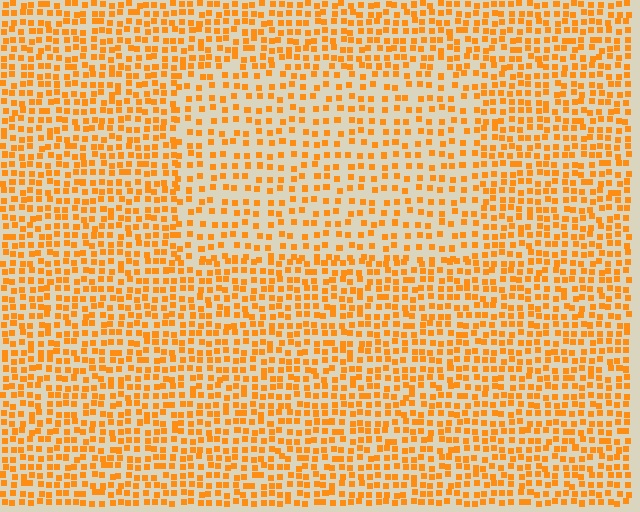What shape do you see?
I see a rectangle.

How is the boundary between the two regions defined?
The boundary is defined by a change in element density (approximately 1.7x ratio). All elements are the same color, size, and shape.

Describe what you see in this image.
The image contains small orange elements arranged at two different densities. A rectangle-shaped region is visible where the elements are less densely packed than the surrounding area.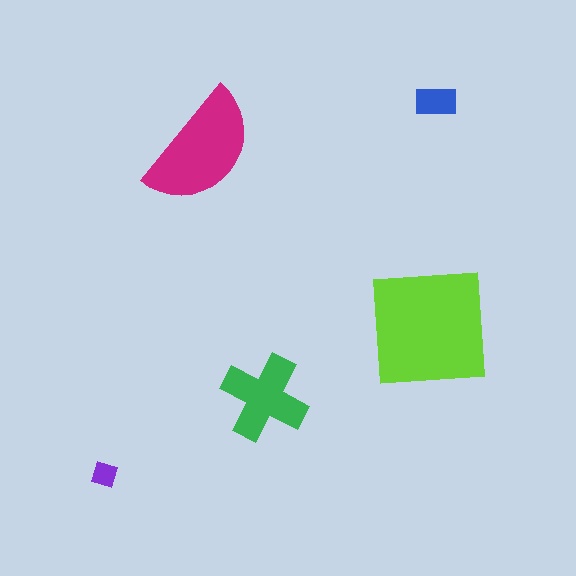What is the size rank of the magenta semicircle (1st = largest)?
2nd.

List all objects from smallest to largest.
The purple diamond, the blue rectangle, the green cross, the magenta semicircle, the lime square.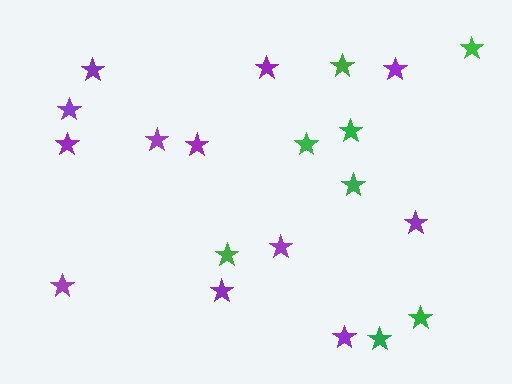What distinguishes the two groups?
There are 2 groups: one group of purple stars (12) and one group of green stars (8).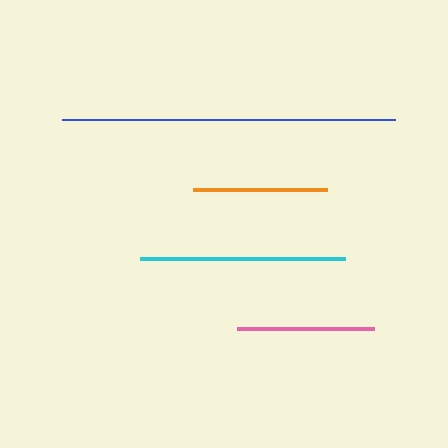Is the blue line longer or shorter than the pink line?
The blue line is longer than the pink line.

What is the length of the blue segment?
The blue segment is approximately 332 pixels long.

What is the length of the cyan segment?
The cyan segment is approximately 204 pixels long.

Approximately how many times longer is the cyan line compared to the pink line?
The cyan line is approximately 1.5 times the length of the pink line.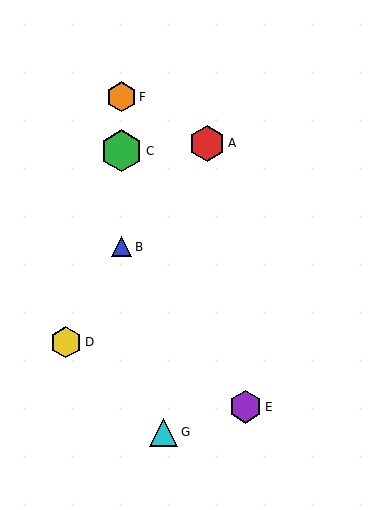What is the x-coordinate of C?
Object C is at x≈122.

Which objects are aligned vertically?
Objects B, C, F are aligned vertically.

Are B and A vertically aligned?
No, B is at x≈122 and A is at x≈207.